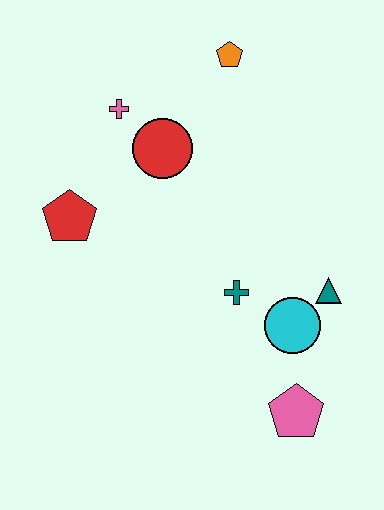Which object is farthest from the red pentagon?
The pink pentagon is farthest from the red pentagon.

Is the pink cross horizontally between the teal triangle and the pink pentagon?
No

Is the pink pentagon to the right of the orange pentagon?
Yes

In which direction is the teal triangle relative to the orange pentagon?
The teal triangle is below the orange pentagon.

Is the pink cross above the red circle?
Yes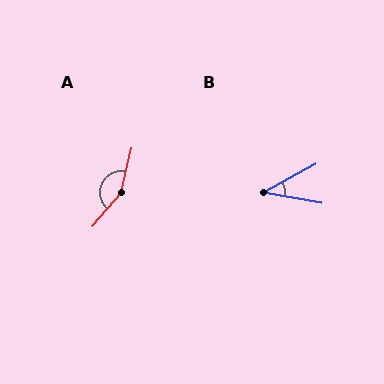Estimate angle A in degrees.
Approximately 152 degrees.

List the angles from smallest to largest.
B (38°), A (152°).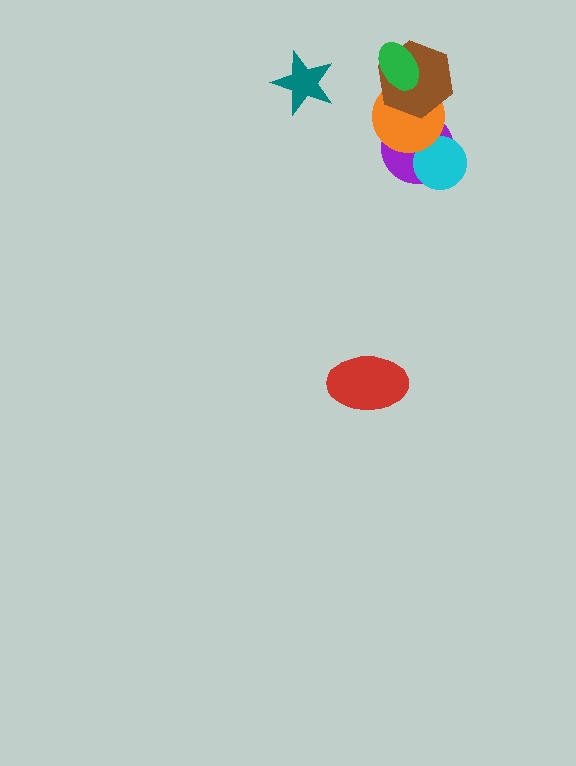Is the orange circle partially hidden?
Yes, it is partially covered by another shape.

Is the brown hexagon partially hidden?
Yes, it is partially covered by another shape.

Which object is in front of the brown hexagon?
The green ellipse is in front of the brown hexagon.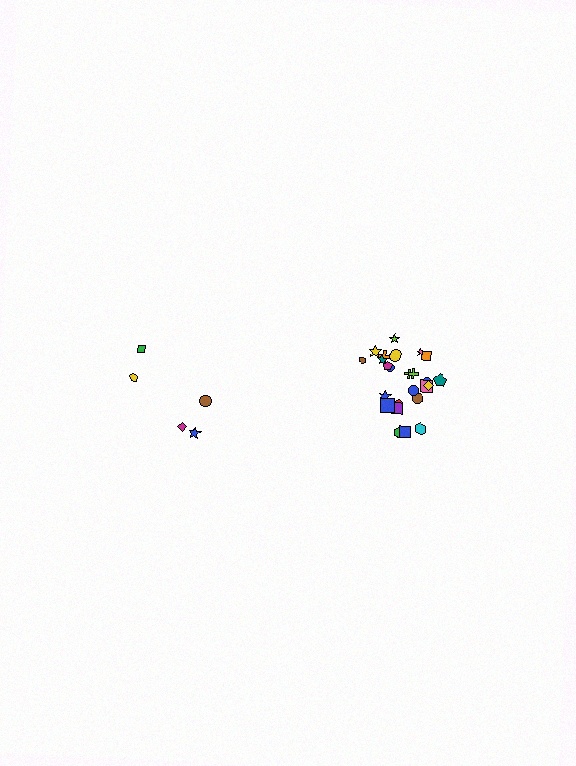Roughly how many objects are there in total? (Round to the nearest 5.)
Roughly 30 objects in total.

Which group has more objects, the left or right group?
The right group.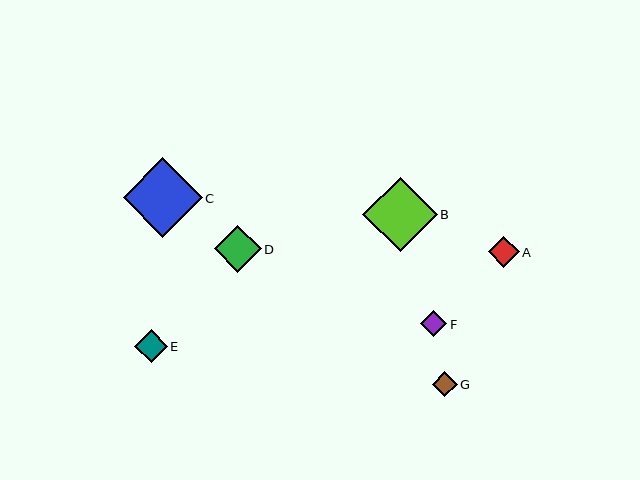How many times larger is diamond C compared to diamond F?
Diamond C is approximately 3.1 times the size of diamond F.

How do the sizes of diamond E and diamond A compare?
Diamond E and diamond A are approximately the same size.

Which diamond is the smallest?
Diamond G is the smallest with a size of approximately 25 pixels.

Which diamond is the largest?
Diamond C is the largest with a size of approximately 79 pixels.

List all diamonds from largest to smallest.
From largest to smallest: C, B, D, E, A, F, G.